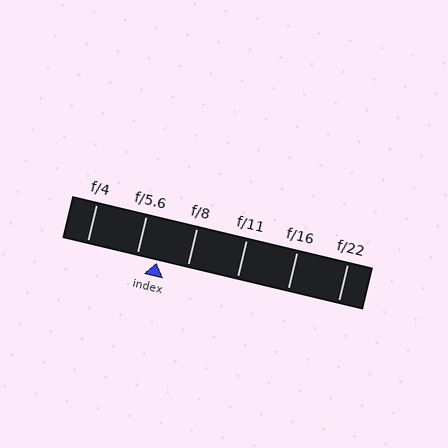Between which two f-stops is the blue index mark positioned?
The index mark is between f/5.6 and f/8.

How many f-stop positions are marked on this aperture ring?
There are 6 f-stop positions marked.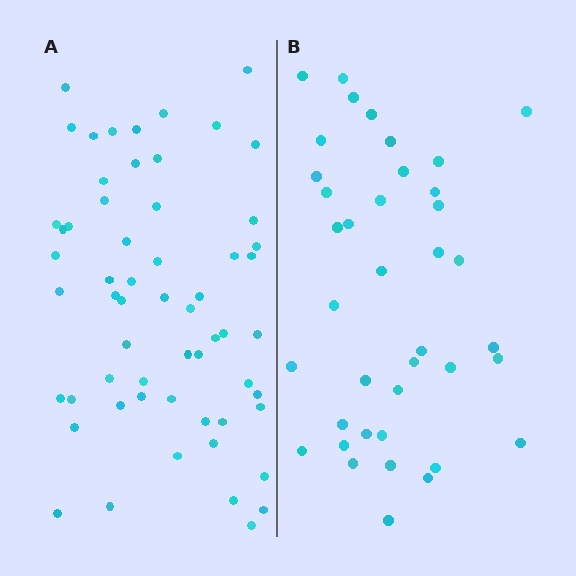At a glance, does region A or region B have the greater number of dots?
Region A (the left region) has more dots.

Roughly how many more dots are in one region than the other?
Region A has approximately 20 more dots than region B.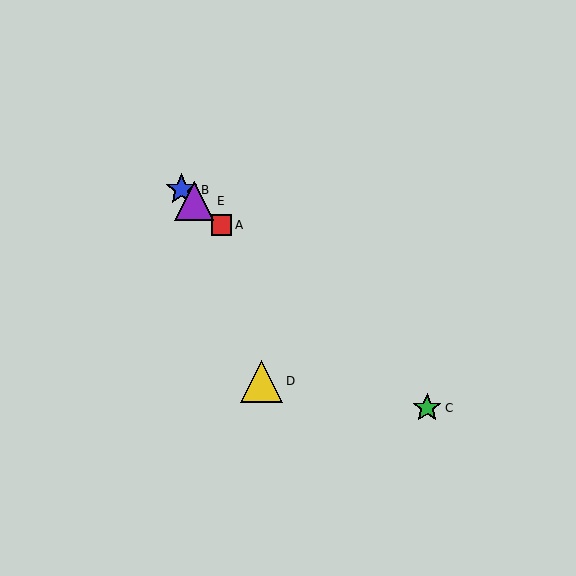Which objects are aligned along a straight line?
Objects A, B, C, E are aligned along a straight line.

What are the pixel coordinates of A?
Object A is at (221, 225).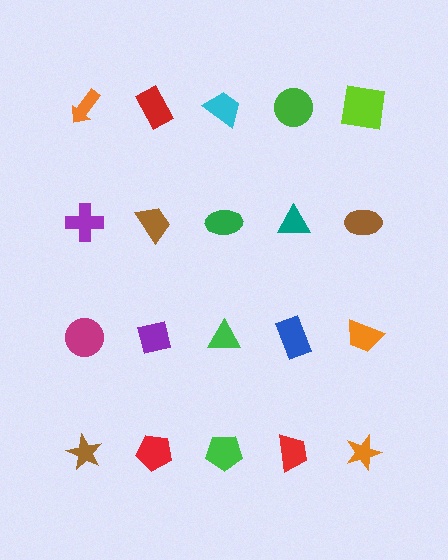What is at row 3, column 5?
An orange trapezoid.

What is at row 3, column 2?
A purple square.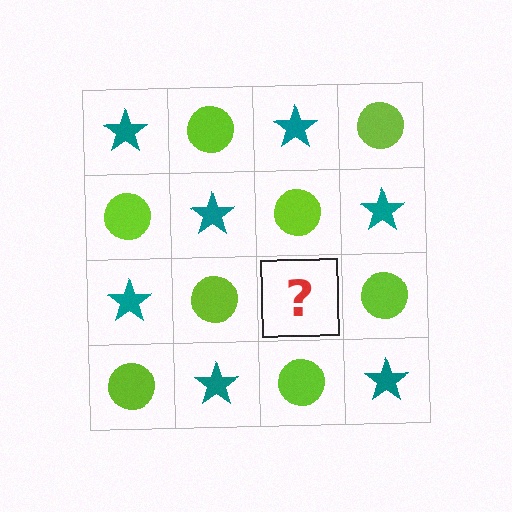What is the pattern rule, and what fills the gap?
The rule is that it alternates teal star and lime circle in a checkerboard pattern. The gap should be filled with a teal star.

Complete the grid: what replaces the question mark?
The question mark should be replaced with a teal star.